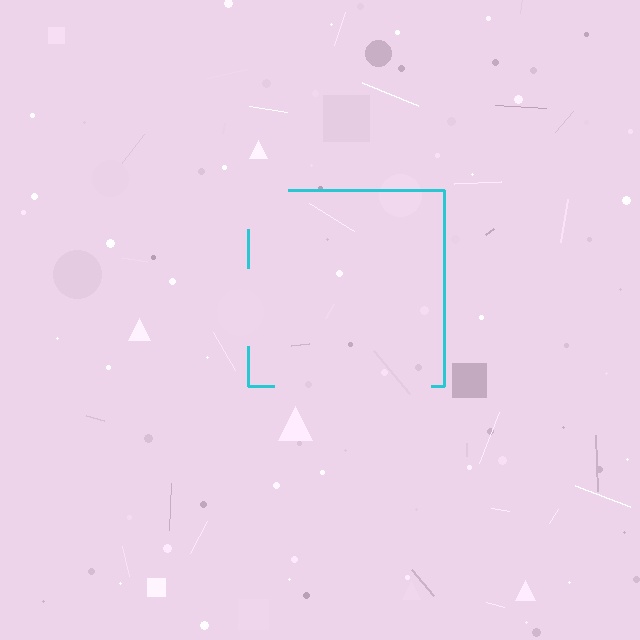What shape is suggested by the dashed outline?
The dashed outline suggests a square.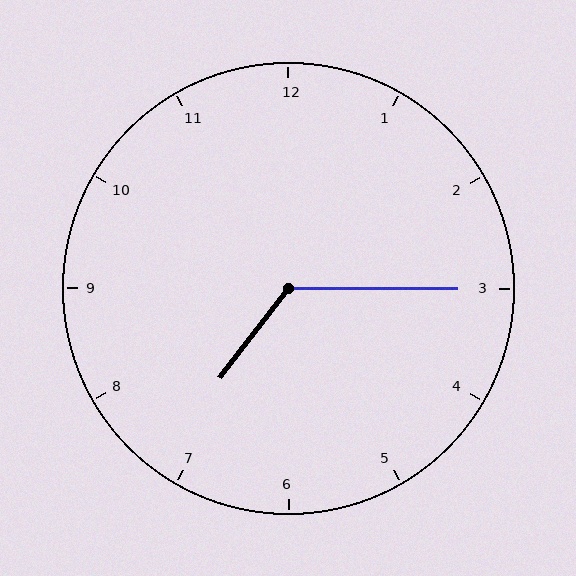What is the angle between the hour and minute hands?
Approximately 128 degrees.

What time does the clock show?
7:15.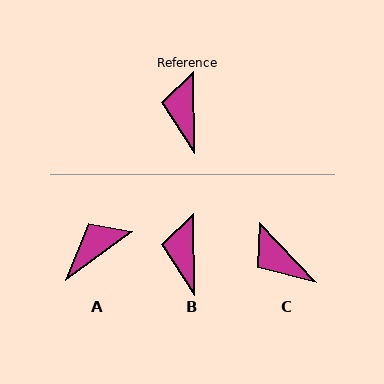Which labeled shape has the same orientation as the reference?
B.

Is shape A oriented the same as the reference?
No, it is off by about 55 degrees.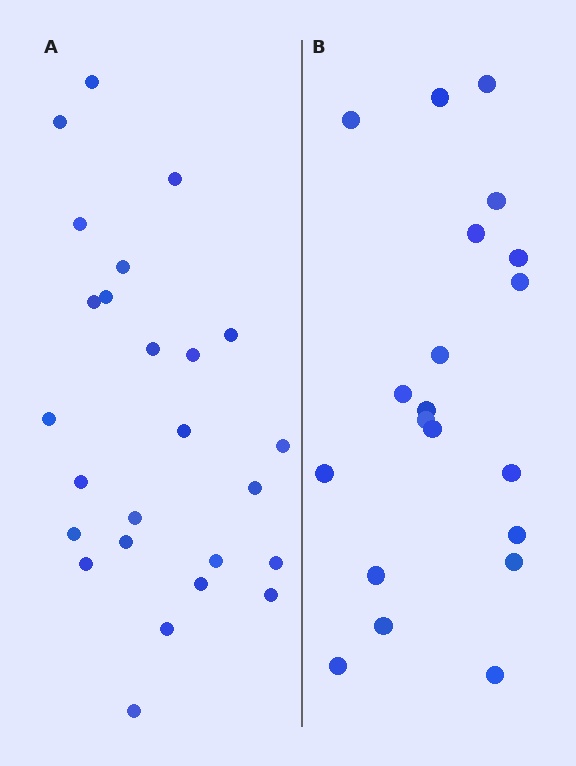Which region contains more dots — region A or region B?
Region A (the left region) has more dots.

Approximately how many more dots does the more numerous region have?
Region A has about 5 more dots than region B.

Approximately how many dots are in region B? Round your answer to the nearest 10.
About 20 dots.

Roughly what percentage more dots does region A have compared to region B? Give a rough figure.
About 25% more.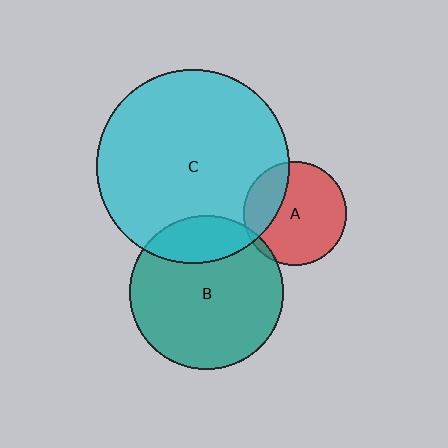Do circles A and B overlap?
Yes.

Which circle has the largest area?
Circle C (cyan).